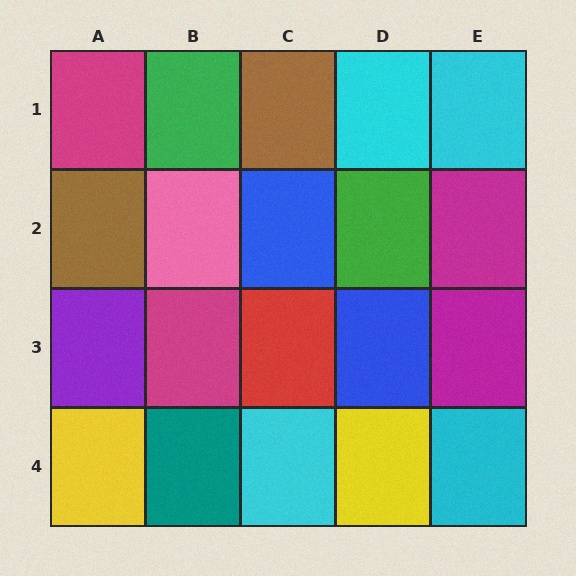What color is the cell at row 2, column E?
Magenta.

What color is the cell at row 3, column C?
Red.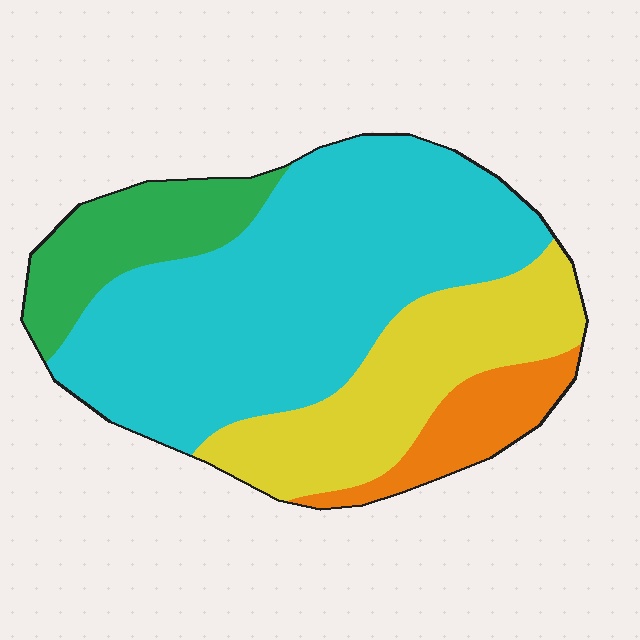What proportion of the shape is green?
Green covers roughly 15% of the shape.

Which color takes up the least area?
Orange, at roughly 10%.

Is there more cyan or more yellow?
Cyan.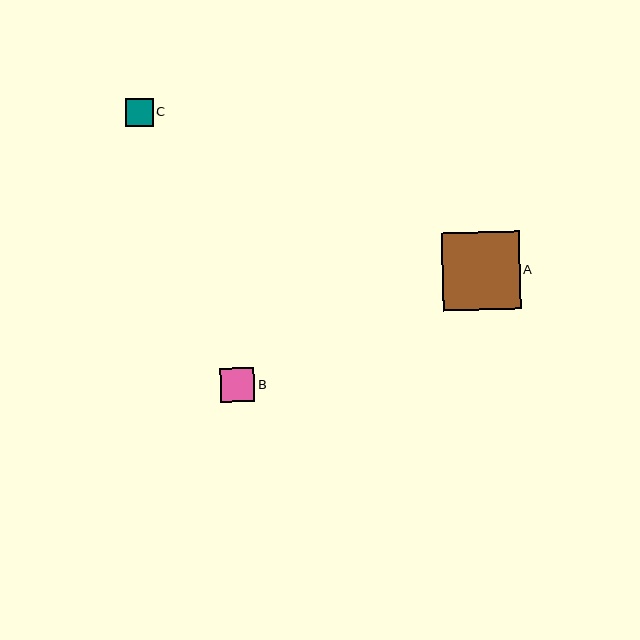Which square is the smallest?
Square C is the smallest with a size of approximately 28 pixels.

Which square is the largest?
Square A is the largest with a size of approximately 78 pixels.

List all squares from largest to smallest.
From largest to smallest: A, B, C.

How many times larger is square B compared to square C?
Square B is approximately 1.2 times the size of square C.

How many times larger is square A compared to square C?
Square A is approximately 2.8 times the size of square C.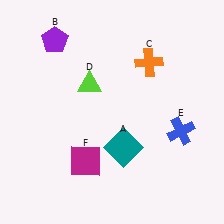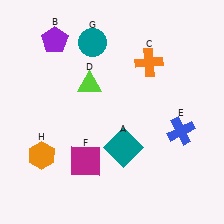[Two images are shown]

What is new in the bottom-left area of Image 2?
An orange hexagon (H) was added in the bottom-left area of Image 2.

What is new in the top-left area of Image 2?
A teal circle (G) was added in the top-left area of Image 2.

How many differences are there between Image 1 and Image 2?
There are 2 differences between the two images.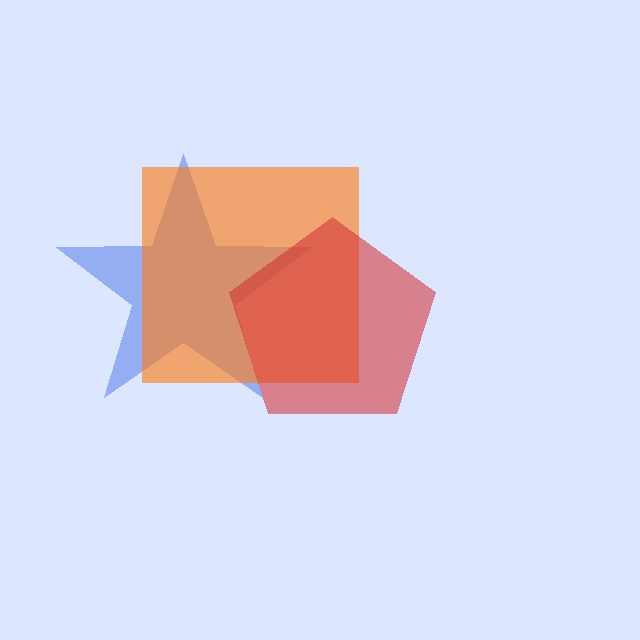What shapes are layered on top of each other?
The layered shapes are: a blue star, an orange square, a red pentagon.